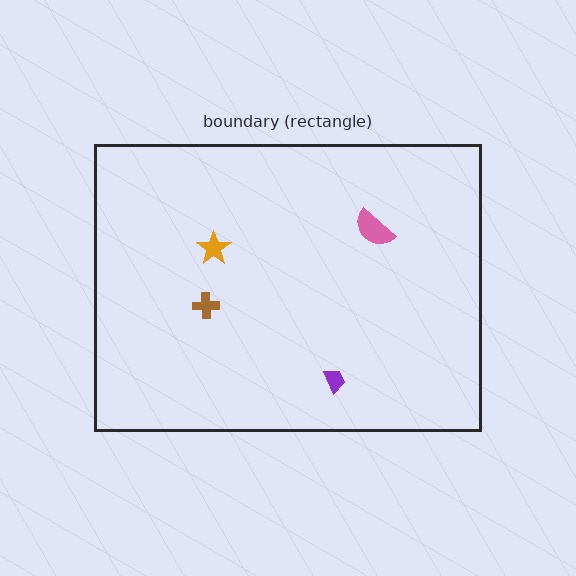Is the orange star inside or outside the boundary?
Inside.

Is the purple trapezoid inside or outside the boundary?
Inside.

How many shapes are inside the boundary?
4 inside, 0 outside.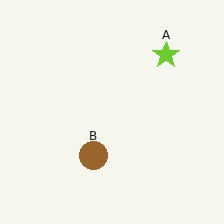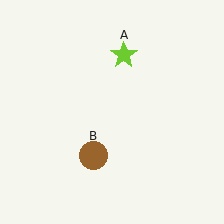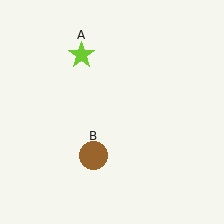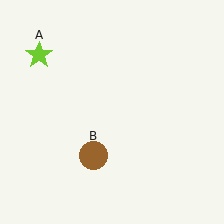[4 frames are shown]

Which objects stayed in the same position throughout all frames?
Brown circle (object B) remained stationary.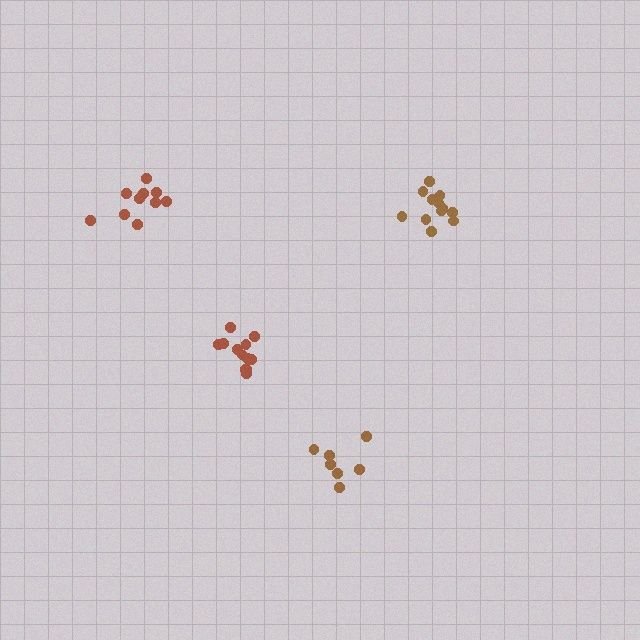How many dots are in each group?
Group 1: 12 dots, Group 2: 7 dots, Group 3: 12 dots, Group 4: 10 dots (41 total).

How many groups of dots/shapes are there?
There are 4 groups.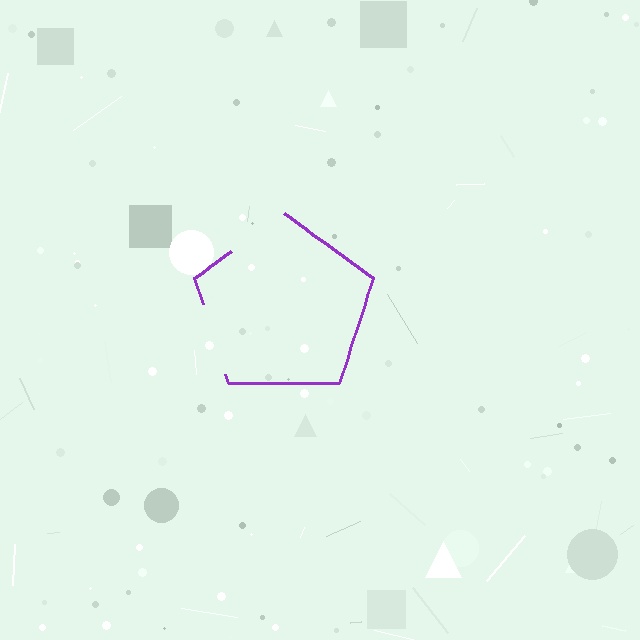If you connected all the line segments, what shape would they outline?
They would outline a pentagon.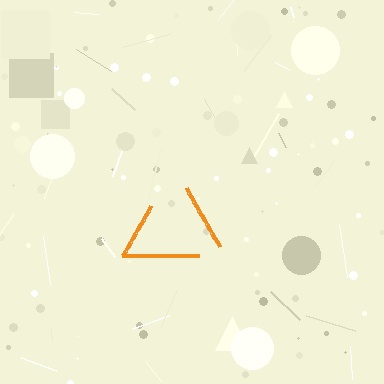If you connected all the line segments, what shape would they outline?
They would outline a triangle.